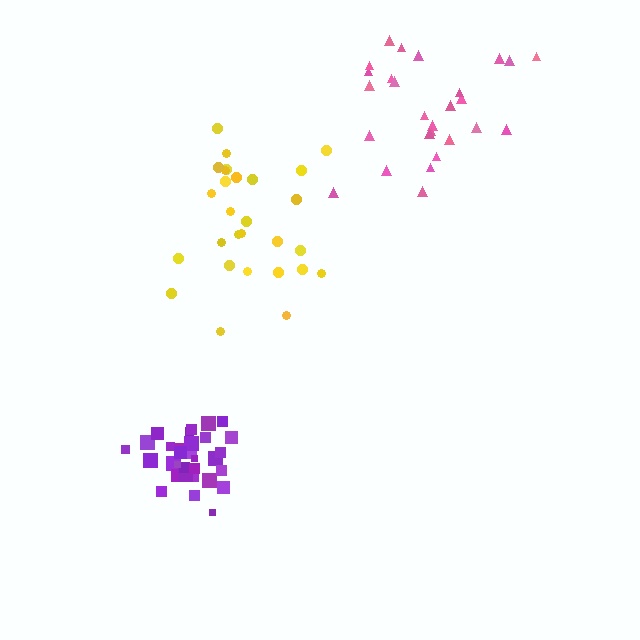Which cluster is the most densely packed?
Purple.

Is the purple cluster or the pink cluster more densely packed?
Purple.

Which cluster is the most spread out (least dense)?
Pink.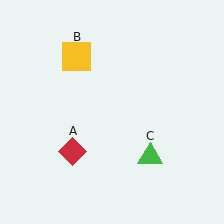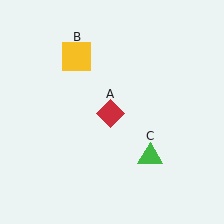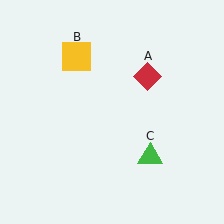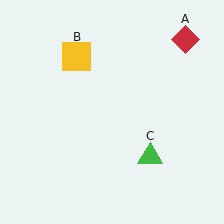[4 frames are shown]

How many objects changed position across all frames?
1 object changed position: red diamond (object A).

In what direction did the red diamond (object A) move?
The red diamond (object A) moved up and to the right.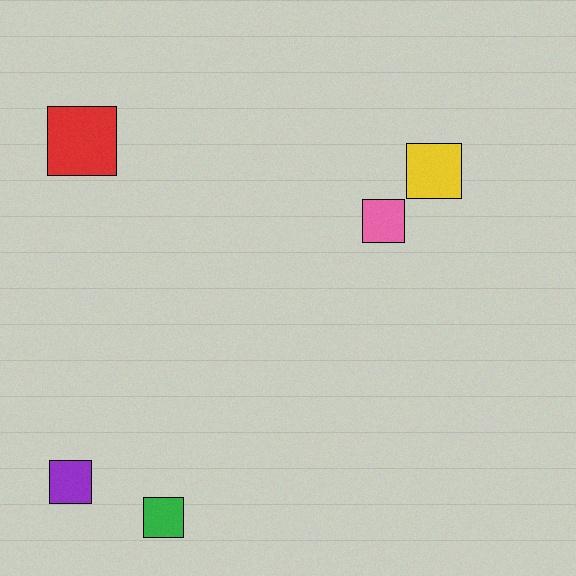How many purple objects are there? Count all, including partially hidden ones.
There is 1 purple object.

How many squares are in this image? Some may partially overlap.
There are 5 squares.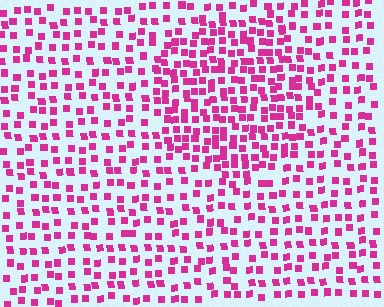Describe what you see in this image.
The image contains small magenta elements arranged at two different densities. A circle-shaped region is visible where the elements are more densely packed than the surrounding area.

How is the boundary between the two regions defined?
The boundary is defined by a change in element density (approximately 1.7x ratio). All elements are the same color, size, and shape.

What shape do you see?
I see a circle.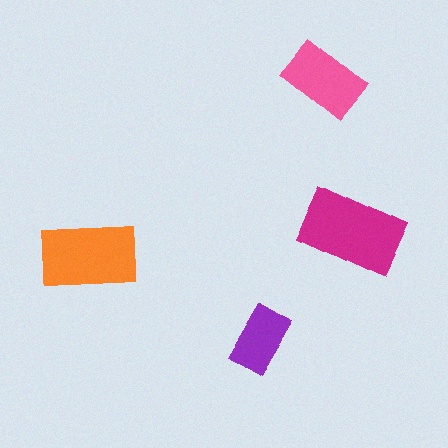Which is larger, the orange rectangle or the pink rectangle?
The orange one.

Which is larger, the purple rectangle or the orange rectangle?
The orange one.